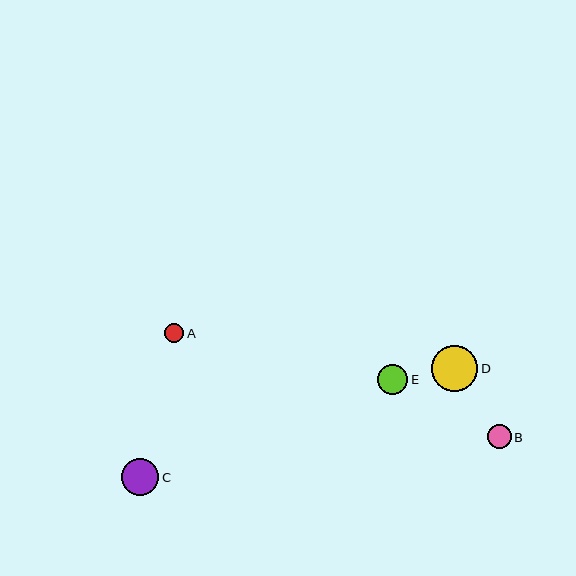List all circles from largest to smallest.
From largest to smallest: D, C, E, B, A.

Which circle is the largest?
Circle D is the largest with a size of approximately 46 pixels.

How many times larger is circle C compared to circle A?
Circle C is approximately 1.9 times the size of circle A.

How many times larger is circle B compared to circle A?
Circle B is approximately 1.2 times the size of circle A.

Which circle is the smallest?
Circle A is the smallest with a size of approximately 19 pixels.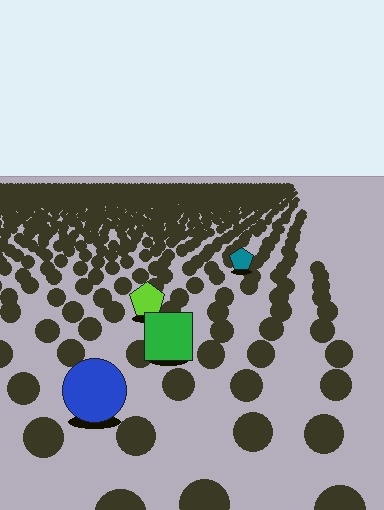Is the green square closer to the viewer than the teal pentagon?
Yes. The green square is closer — you can tell from the texture gradient: the ground texture is coarser near it.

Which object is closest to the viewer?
The blue circle is closest. The texture marks near it are larger and more spread out.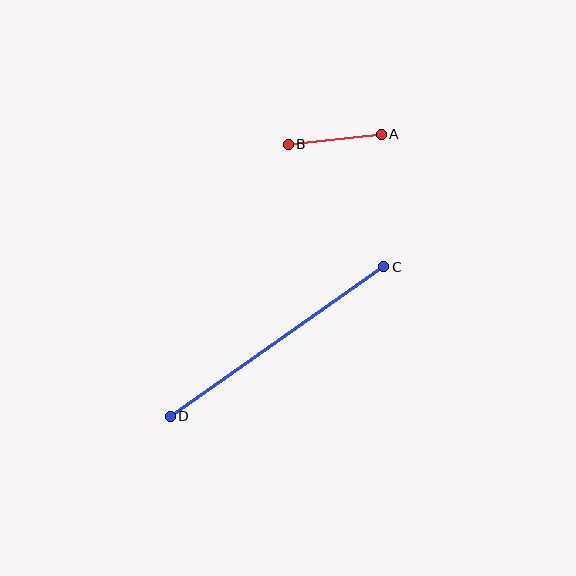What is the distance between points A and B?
The distance is approximately 94 pixels.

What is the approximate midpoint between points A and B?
The midpoint is at approximately (335, 139) pixels.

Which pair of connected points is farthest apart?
Points C and D are farthest apart.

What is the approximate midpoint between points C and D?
The midpoint is at approximately (277, 341) pixels.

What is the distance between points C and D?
The distance is approximately 260 pixels.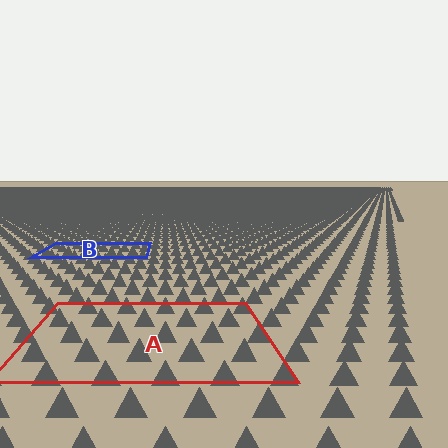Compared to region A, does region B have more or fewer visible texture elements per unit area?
Region B has more texture elements per unit area — they are packed more densely because it is farther away.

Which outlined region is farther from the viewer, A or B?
Region B is farther from the viewer — the texture elements inside it appear smaller and more densely packed.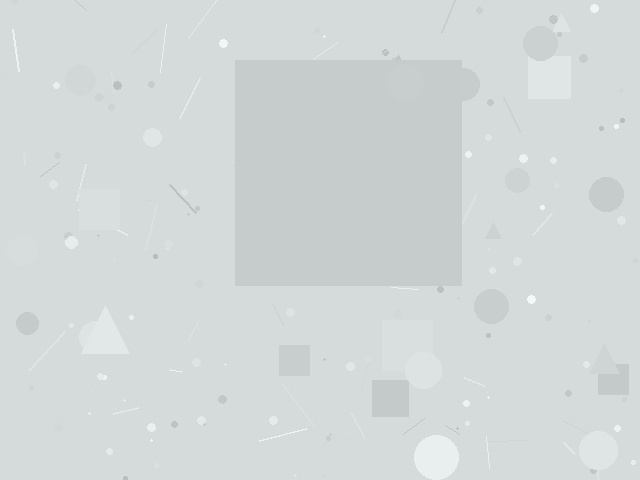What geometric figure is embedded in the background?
A square is embedded in the background.